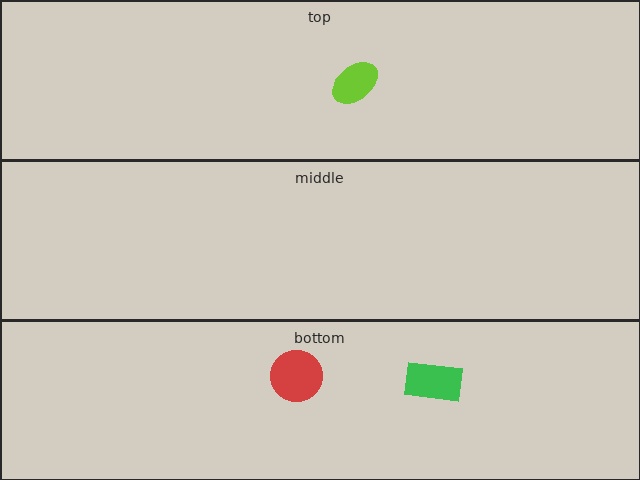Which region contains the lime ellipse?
The top region.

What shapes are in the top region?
The lime ellipse.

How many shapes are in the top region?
1.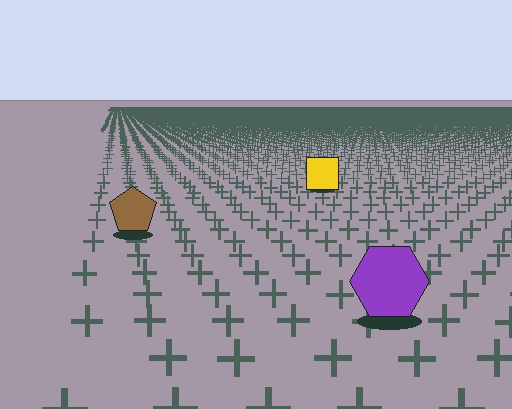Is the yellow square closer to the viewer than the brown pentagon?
No. The brown pentagon is closer — you can tell from the texture gradient: the ground texture is coarser near it.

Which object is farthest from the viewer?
The yellow square is farthest from the viewer. It appears smaller and the ground texture around it is denser.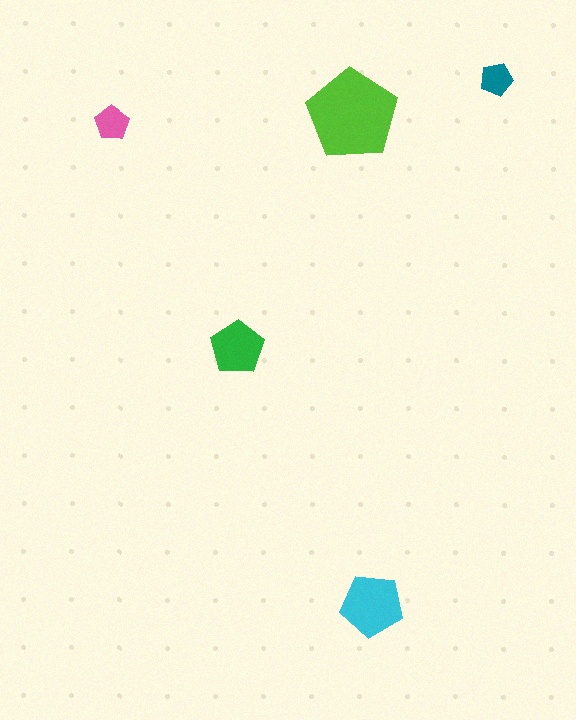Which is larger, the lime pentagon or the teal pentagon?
The lime one.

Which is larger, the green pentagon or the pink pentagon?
The green one.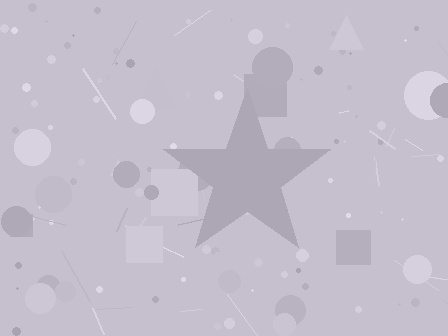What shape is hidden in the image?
A star is hidden in the image.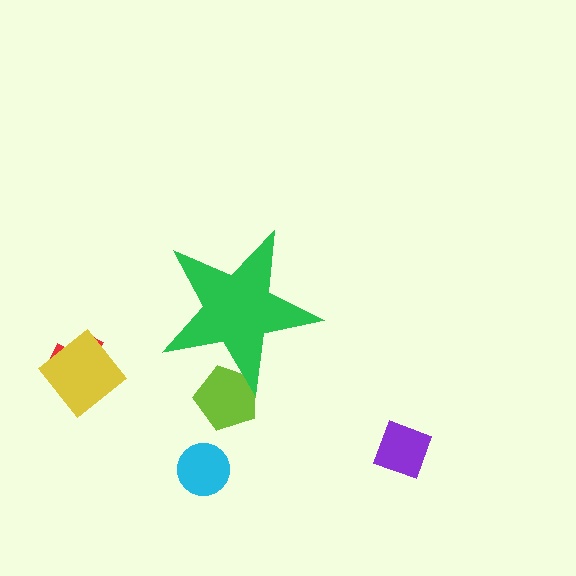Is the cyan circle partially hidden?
No, the cyan circle is fully visible.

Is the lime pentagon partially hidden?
Yes, the lime pentagon is partially hidden behind the green star.